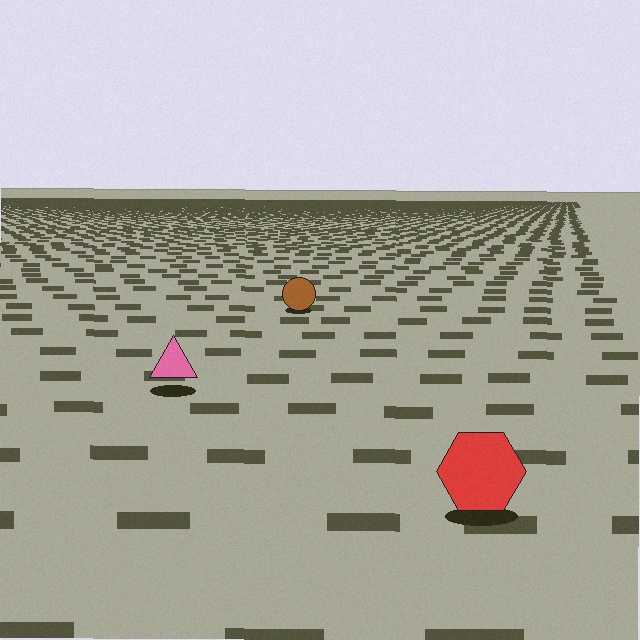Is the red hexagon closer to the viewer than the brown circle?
Yes. The red hexagon is closer — you can tell from the texture gradient: the ground texture is coarser near it.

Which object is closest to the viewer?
The red hexagon is closest. The texture marks near it are larger and more spread out.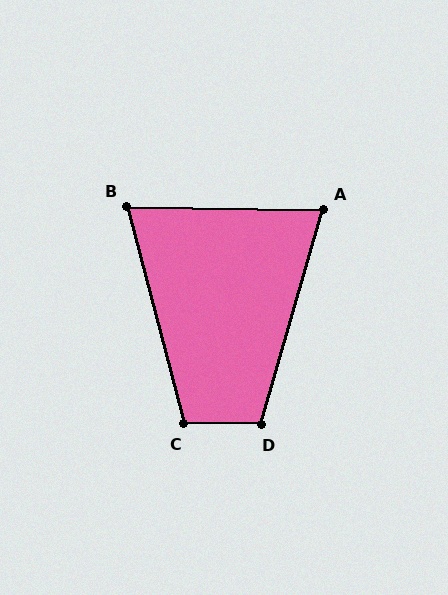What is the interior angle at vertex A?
Approximately 75 degrees (acute).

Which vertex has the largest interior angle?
D, at approximately 105 degrees.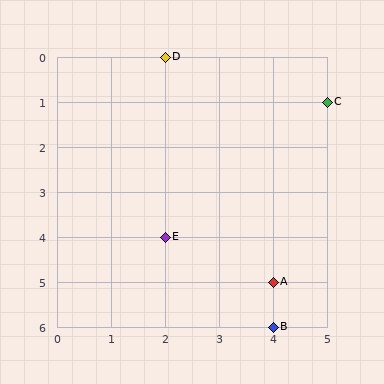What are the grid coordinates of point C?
Point C is at grid coordinates (5, 1).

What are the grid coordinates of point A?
Point A is at grid coordinates (4, 5).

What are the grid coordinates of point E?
Point E is at grid coordinates (2, 4).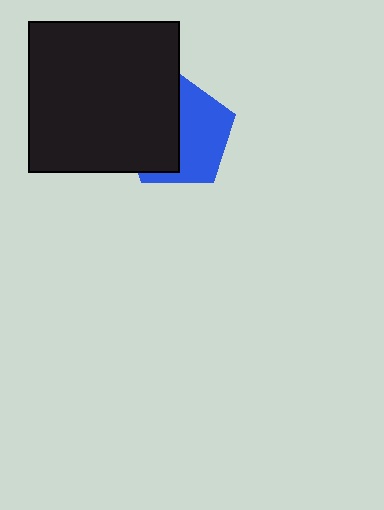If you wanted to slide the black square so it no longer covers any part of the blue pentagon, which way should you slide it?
Slide it left — that is the most direct way to separate the two shapes.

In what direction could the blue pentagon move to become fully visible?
The blue pentagon could move right. That would shift it out from behind the black square entirely.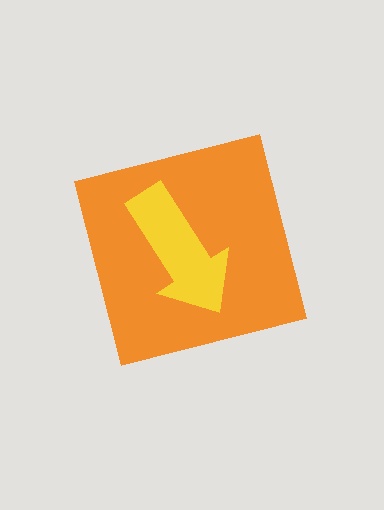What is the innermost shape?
The yellow arrow.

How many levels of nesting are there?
2.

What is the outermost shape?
The orange square.